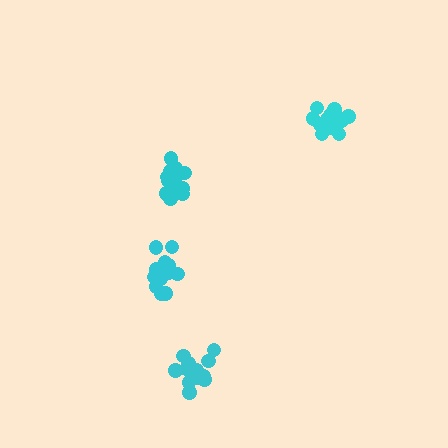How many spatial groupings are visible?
There are 4 spatial groupings.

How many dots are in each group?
Group 1: 15 dots, Group 2: 13 dots, Group 3: 12 dots, Group 4: 13 dots (53 total).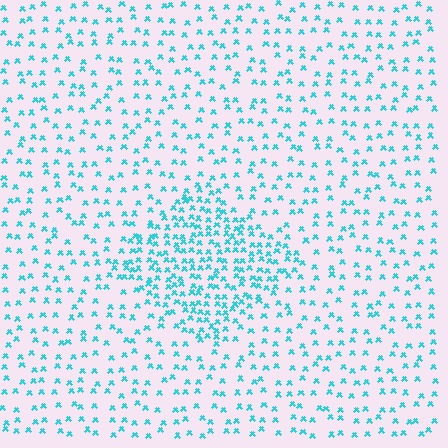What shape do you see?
I see a diamond.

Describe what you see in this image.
The image contains small cyan elements arranged at two different densities. A diamond-shaped region is visible where the elements are more densely packed than the surrounding area.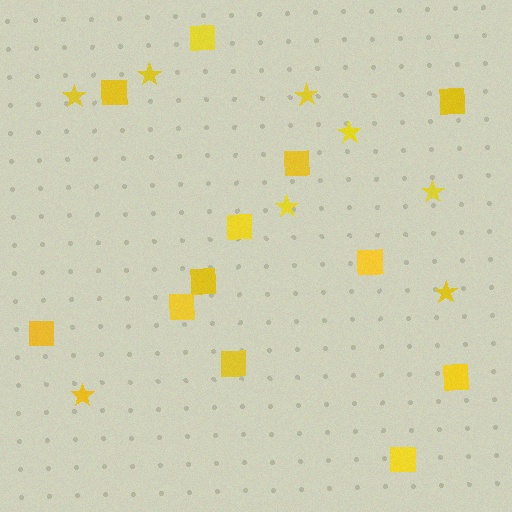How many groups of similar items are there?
There are 2 groups: one group of squares (12) and one group of stars (8).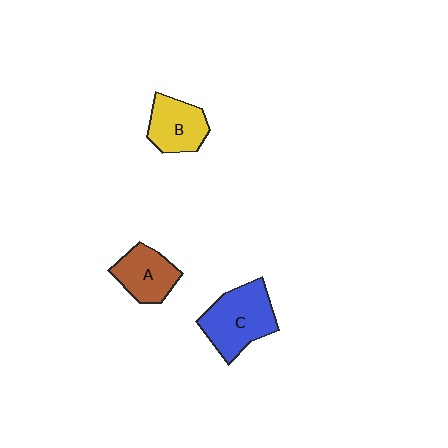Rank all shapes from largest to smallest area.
From largest to smallest: C (blue), B (yellow), A (brown).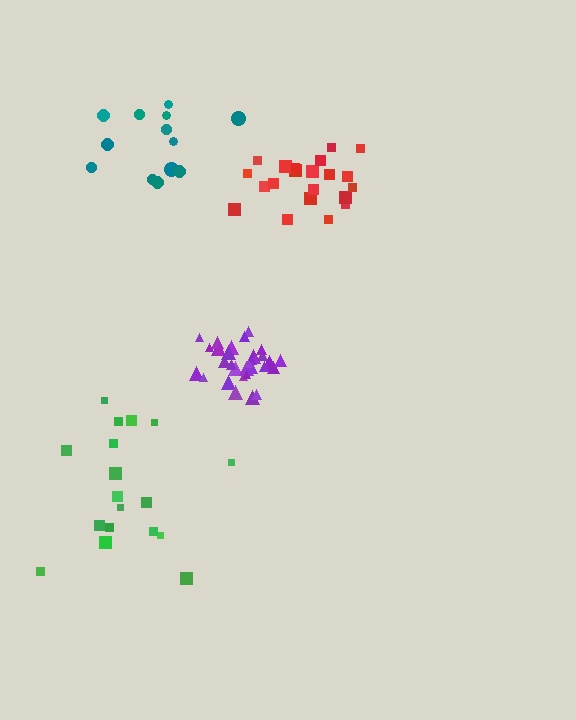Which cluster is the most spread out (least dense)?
Teal.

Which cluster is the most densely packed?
Purple.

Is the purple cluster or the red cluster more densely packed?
Purple.